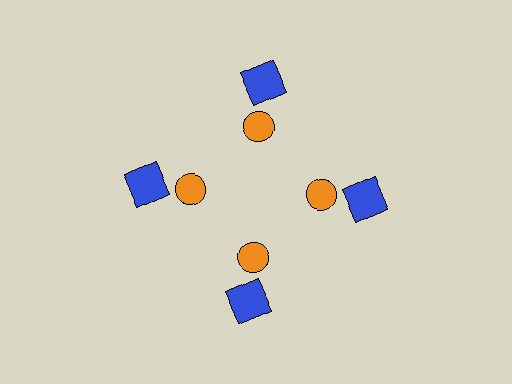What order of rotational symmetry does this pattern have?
This pattern has 4-fold rotational symmetry.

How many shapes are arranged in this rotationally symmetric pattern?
There are 8 shapes, arranged in 4 groups of 2.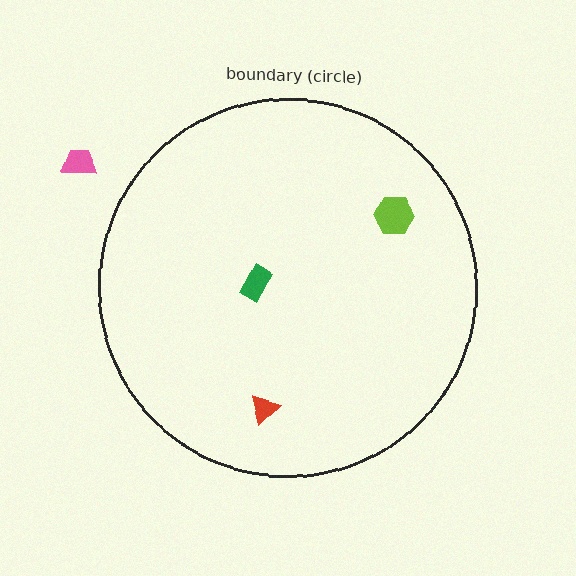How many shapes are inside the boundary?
3 inside, 1 outside.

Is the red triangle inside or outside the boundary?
Inside.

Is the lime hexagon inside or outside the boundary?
Inside.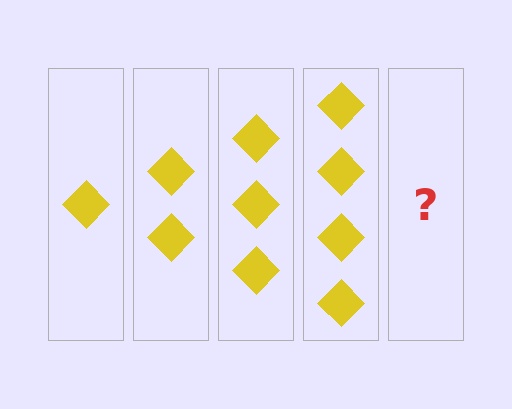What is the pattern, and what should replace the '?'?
The pattern is that each step adds one more diamond. The '?' should be 5 diamonds.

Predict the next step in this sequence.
The next step is 5 diamonds.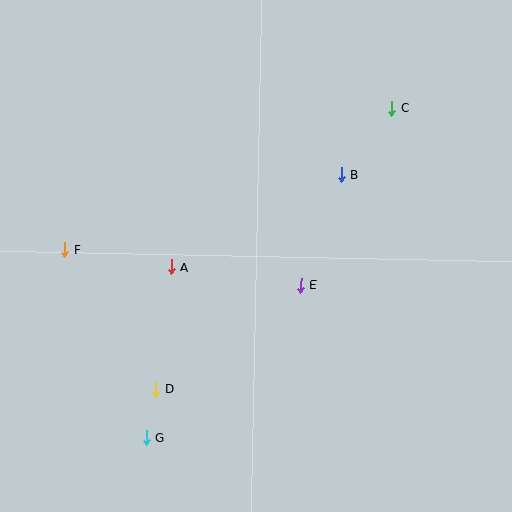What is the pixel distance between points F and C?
The distance between F and C is 356 pixels.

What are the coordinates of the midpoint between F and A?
The midpoint between F and A is at (118, 258).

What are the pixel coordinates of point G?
Point G is at (146, 437).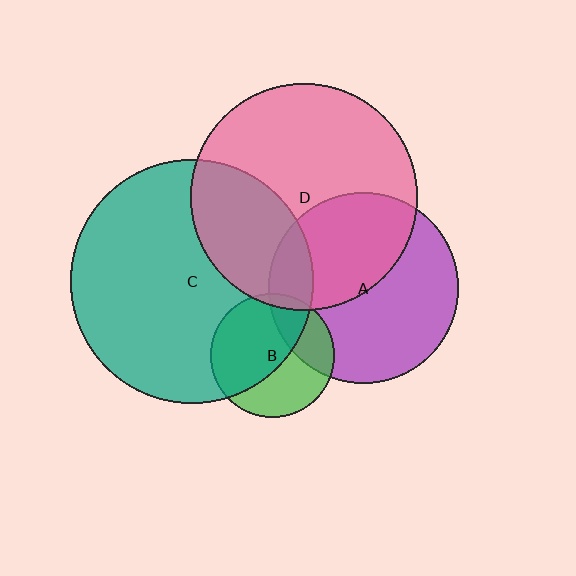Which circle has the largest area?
Circle C (teal).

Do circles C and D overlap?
Yes.